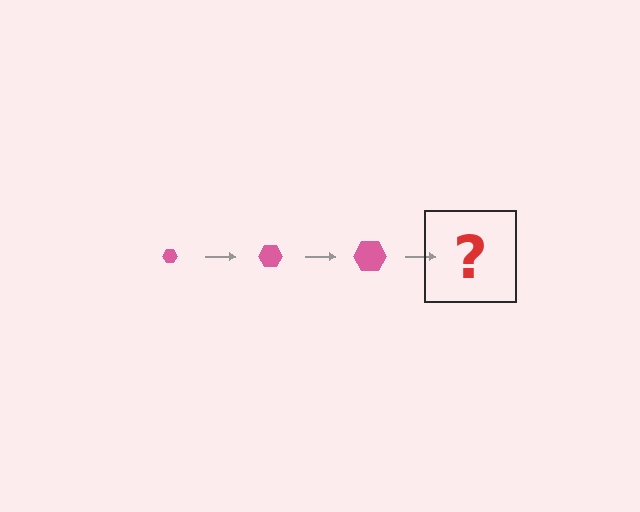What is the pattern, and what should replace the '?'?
The pattern is that the hexagon gets progressively larger each step. The '?' should be a pink hexagon, larger than the previous one.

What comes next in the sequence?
The next element should be a pink hexagon, larger than the previous one.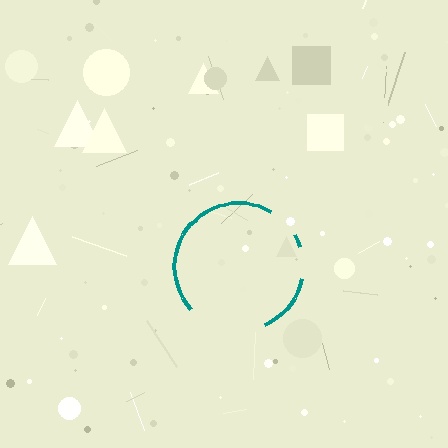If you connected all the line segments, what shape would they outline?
They would outline a circle.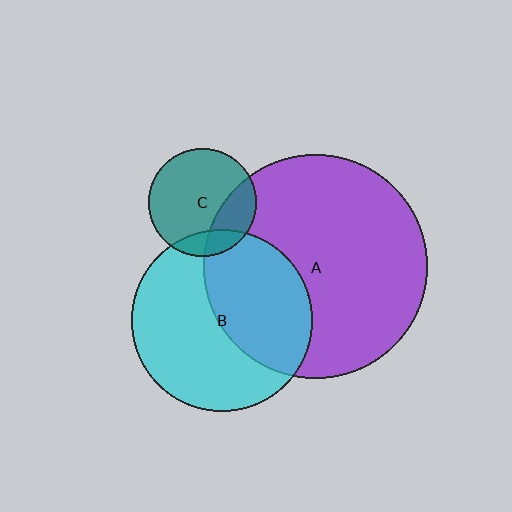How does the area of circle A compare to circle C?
Approximately 4.3 times.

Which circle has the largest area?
Circle A (purple).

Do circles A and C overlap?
Yes.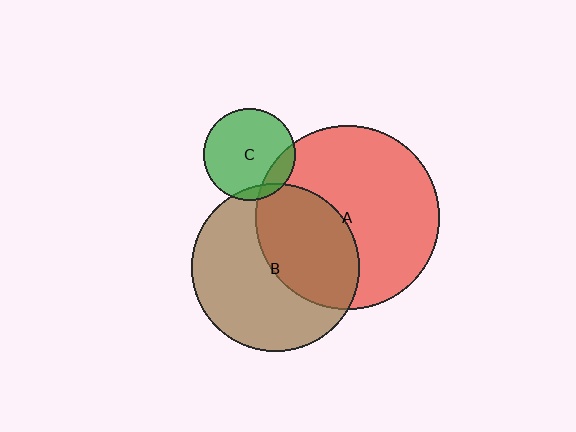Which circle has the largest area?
Circle A (red).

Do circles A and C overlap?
Yes.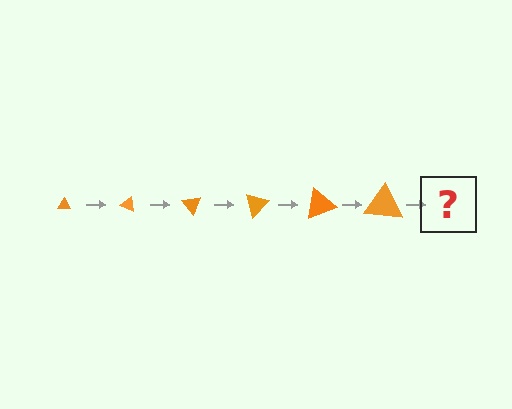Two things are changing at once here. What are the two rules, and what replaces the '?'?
The two rules are that the triangle grows larger each step and it rotates 25 degrees each step. The '?' should be a triangle, larger than the previous one and rotated 150 degrees from the start.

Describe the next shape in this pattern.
It should be a triangle, larger than the previous one and rotated 150 degrees from the start.